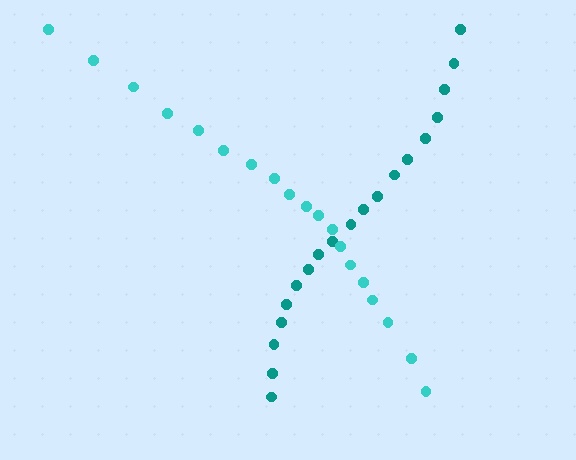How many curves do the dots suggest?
There are 2 distinct paths.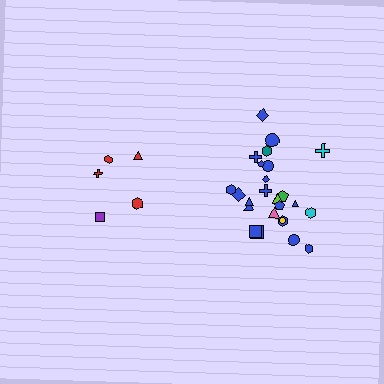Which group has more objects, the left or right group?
The right group.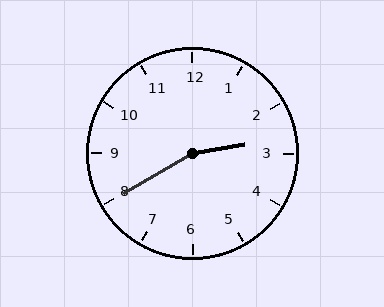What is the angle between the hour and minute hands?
Approximately 160 degrees.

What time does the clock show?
2:40.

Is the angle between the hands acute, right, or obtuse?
It is obtuse.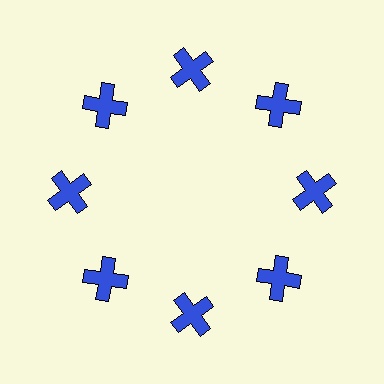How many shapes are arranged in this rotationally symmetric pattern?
There are 8 shapes, arranged in 8 groups of 1.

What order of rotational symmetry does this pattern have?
This pattern has 8-fold rotational symmetry.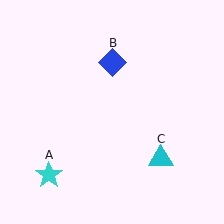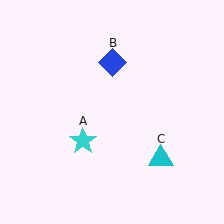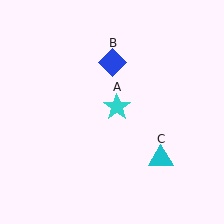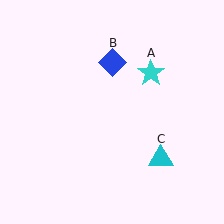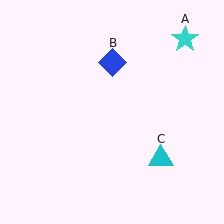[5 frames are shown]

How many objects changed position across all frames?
1 object changed position: cyan star (object A).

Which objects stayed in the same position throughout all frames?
Blue diamond (object B) and cyan triangle (object C) remained stationary.